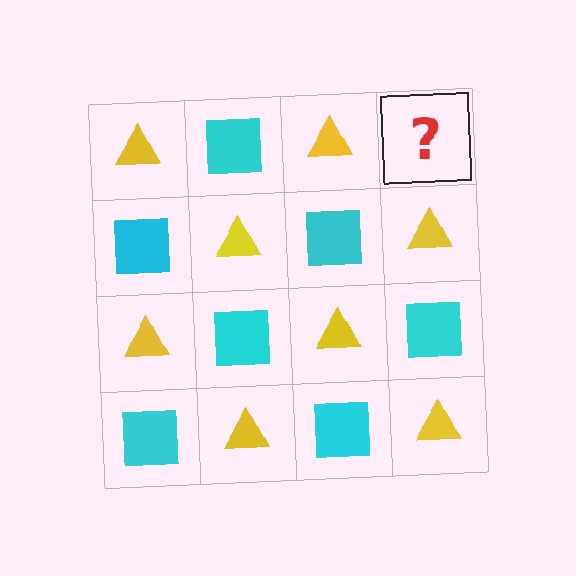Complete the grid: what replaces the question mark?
The question mark should be replaced with a cyan square.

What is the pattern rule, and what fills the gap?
The rule is that it alternates yellow triangle and cyan square in a checkerboard pattern. The gap should be filled with a cyan square.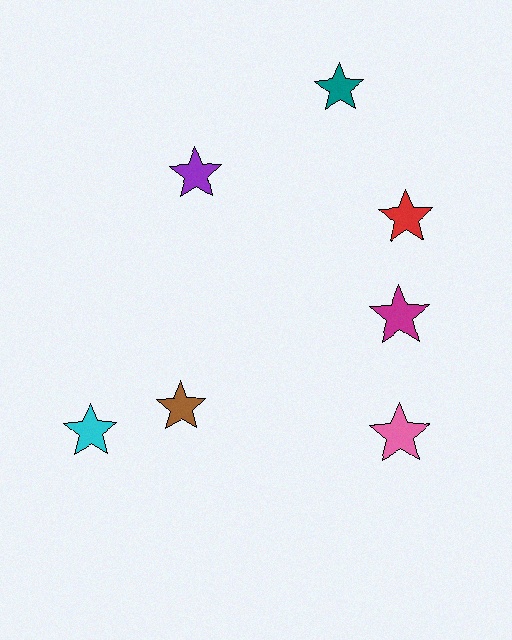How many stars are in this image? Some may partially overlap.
There are 7 stars.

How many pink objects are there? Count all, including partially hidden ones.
There is 1 pink object.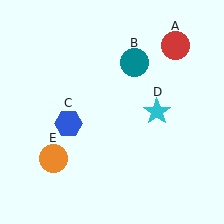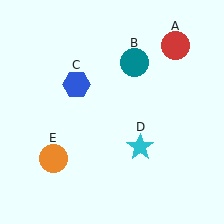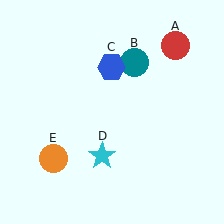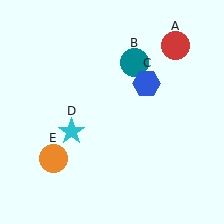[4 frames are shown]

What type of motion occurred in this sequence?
The blue hexagon (object C), cyan star (object D) rotated clockwise around the center of the scene.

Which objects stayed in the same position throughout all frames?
Red circle (object A) and teal circle (object B) and orange circle (object E) remained stationary.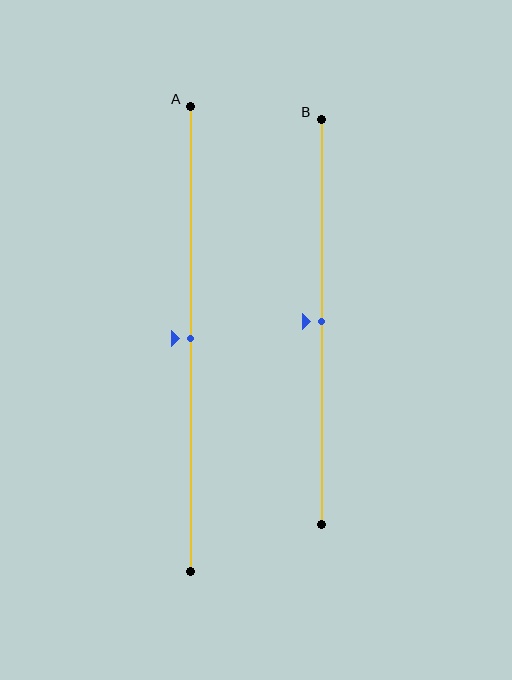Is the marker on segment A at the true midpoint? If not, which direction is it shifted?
Yes, the marker on segment A is at the true midpoint.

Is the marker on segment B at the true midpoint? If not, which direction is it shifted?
Yes, the marker on segment B is at the true midpoint.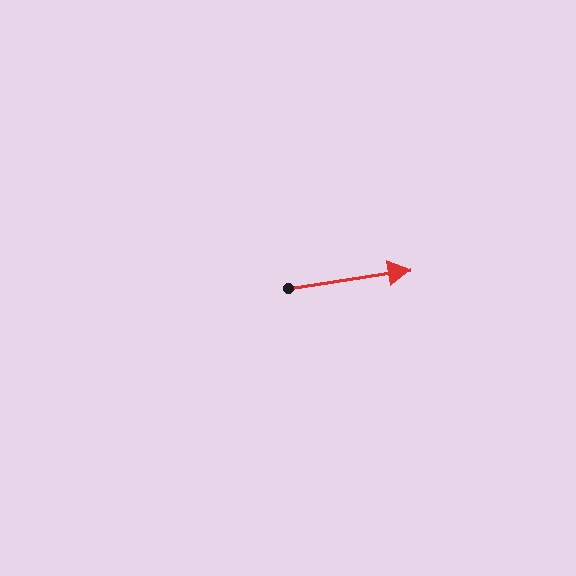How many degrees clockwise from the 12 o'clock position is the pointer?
Approximately 82 degrees.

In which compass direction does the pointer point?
East.